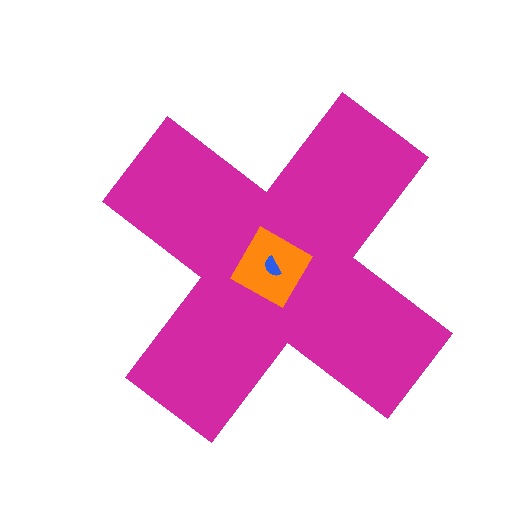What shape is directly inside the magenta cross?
The orange diamond.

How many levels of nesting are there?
3.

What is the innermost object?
The blue semicircle.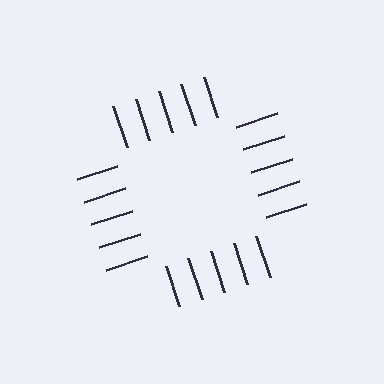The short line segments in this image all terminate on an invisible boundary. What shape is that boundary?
An illusory square — the line segments terminate on its edges but no continuous stroke is drawn.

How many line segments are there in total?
20 — 5 along each of the 4 edges.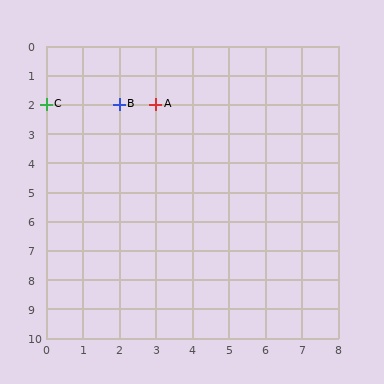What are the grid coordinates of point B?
Point B is at grid coordinates (2, 2).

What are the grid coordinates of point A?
Point A is at grid coordinates (3, 2).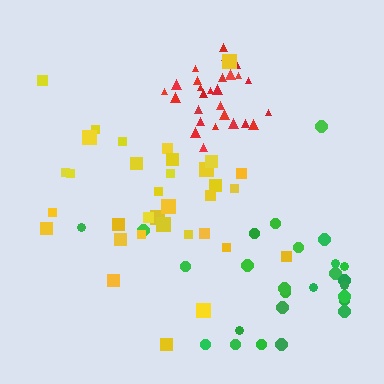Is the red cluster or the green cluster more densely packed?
Red.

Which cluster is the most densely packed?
Red.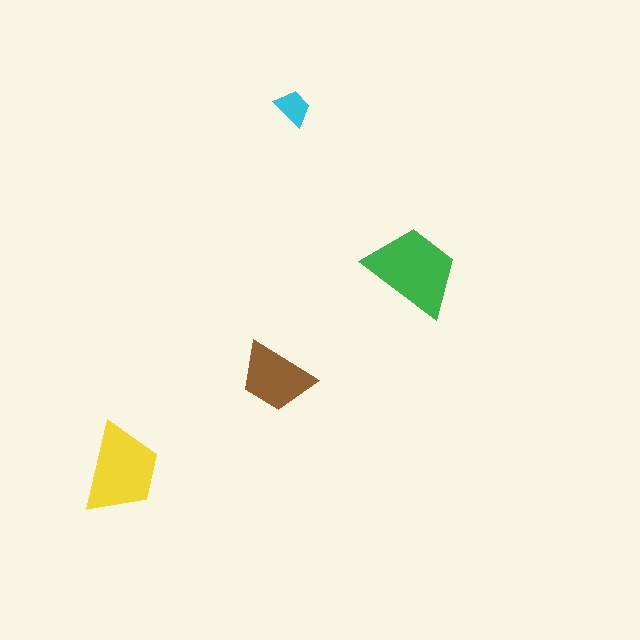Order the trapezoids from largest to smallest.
the green one, the yellow one, the brown one, the cyan one.